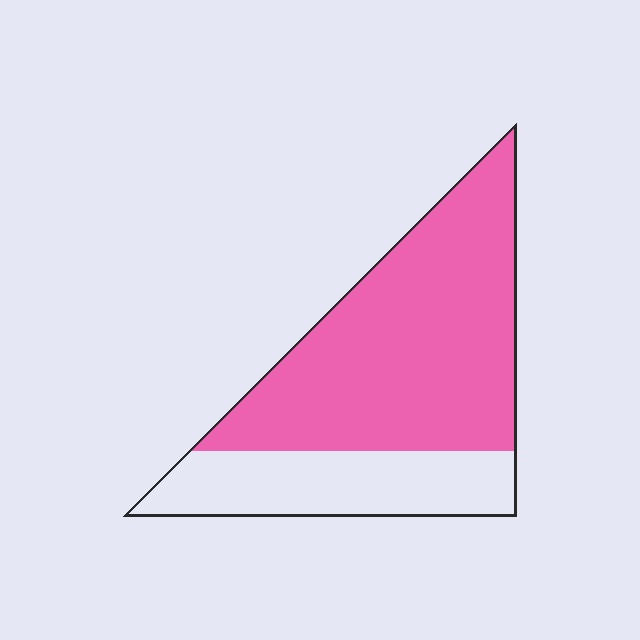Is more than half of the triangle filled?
Yes.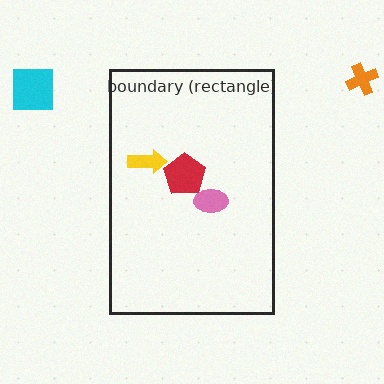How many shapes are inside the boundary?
3 inside, 2 outside.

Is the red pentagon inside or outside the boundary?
Inside.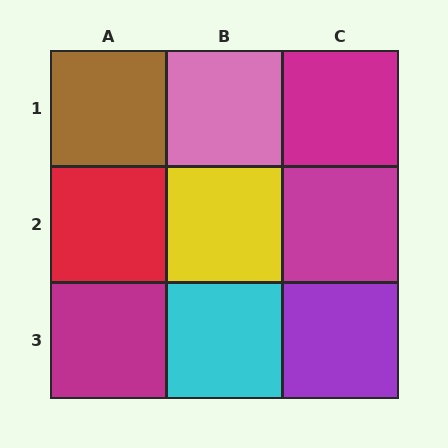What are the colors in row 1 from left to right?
Brown, pink, magenta.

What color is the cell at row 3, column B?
Cyan.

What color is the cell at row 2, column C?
Magenta.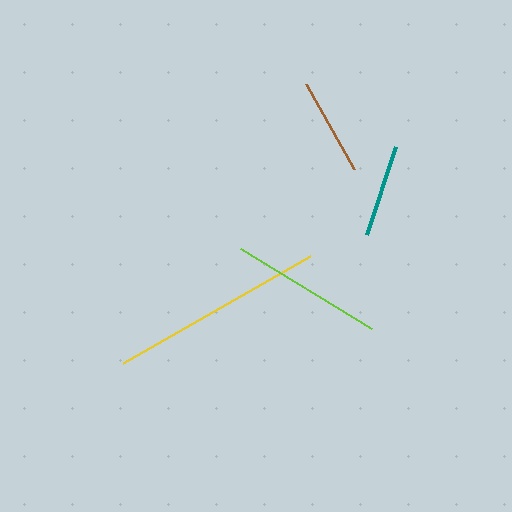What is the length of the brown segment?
The brown segment is approximately 97 pixels long.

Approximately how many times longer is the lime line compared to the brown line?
The lime line is approximately 1.6 times the length of the brown line.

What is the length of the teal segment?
The teal segment is approximately 93 pixels long.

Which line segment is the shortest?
The teal line is the shortest at approximately 93 pixels.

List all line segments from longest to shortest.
From longest to shortest: yellow, lime, brown, teal.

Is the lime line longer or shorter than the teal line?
The lime line is longer than the teal line.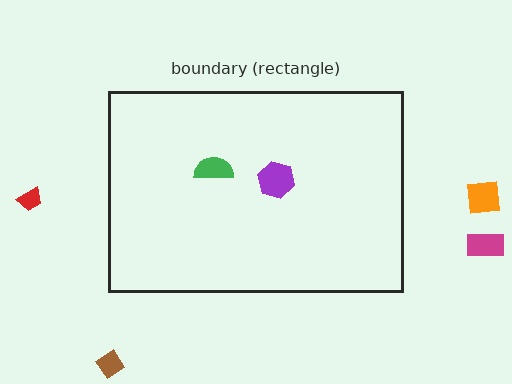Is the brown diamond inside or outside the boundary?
Outside.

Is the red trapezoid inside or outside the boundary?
Outside.